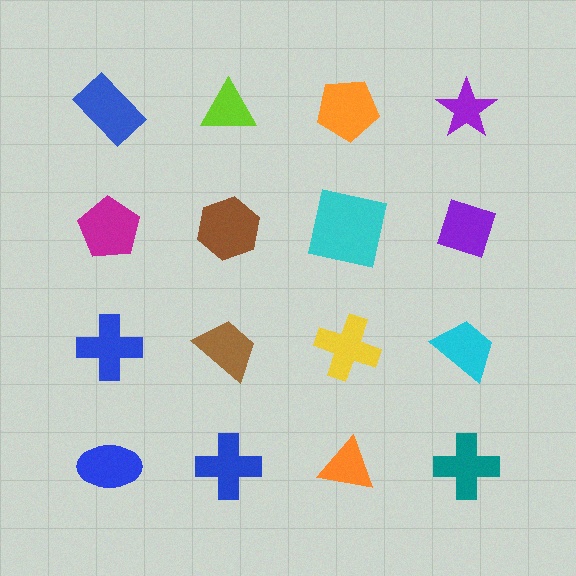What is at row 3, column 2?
A brown trapezoid.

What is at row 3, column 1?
A blue cross.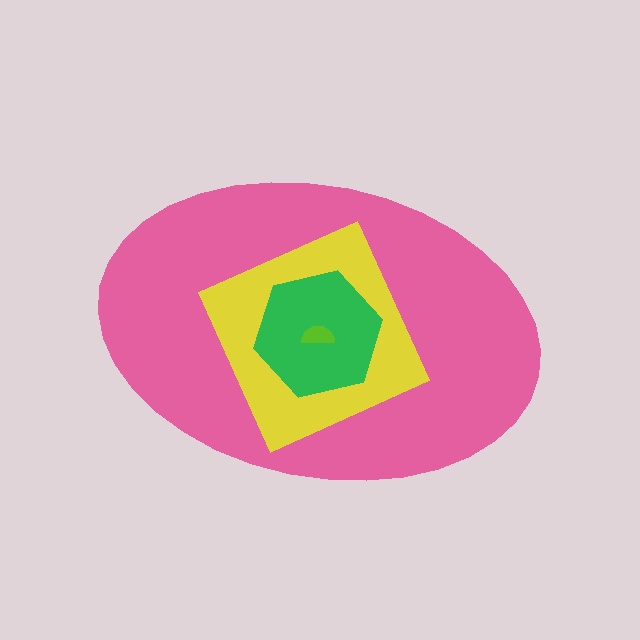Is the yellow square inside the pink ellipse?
Yes.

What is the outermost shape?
The pink ellipse.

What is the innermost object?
The lime semicircle.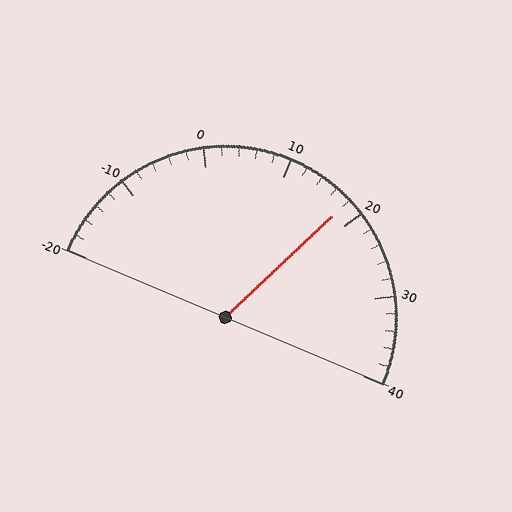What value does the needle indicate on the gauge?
The needle indicates approximately 18.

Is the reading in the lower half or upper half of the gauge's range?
The reading is in the upper half of the range (-20 to 40).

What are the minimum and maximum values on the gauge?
The gauge ranges from -20 to 40.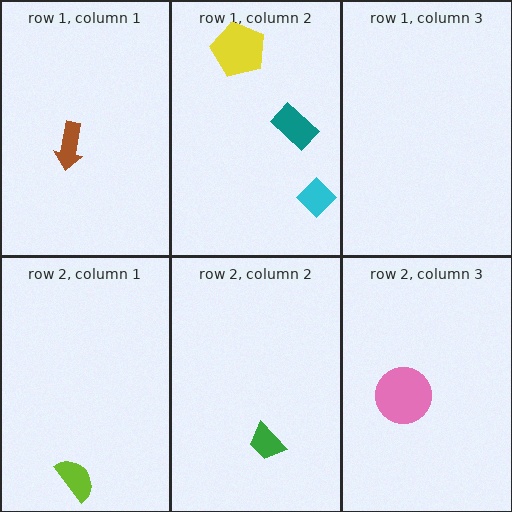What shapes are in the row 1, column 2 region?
The yellow pentagon, the cyan diamond, the teal rectangle.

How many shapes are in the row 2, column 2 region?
1.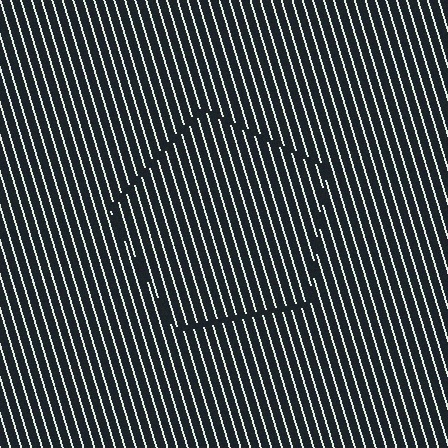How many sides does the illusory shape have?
5 sides — the line-ends trace a pentagon.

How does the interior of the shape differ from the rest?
The interior of the shape contains the same grating, shifted by half a period — the contour is defined by the phase discontinuity where line-ends from the inner and outer gratings abut.